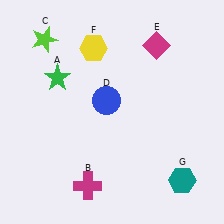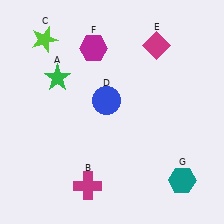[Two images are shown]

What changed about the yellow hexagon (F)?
In Image 1, F is yellow. In Image 2, it changed to magenta.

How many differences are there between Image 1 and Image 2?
There is 1 difference between the two images.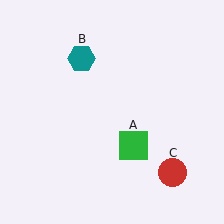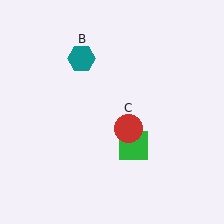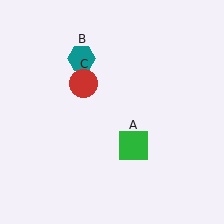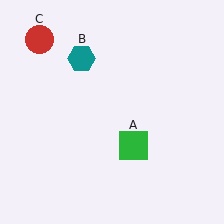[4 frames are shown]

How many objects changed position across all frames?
1 object changed position: red circle (object C).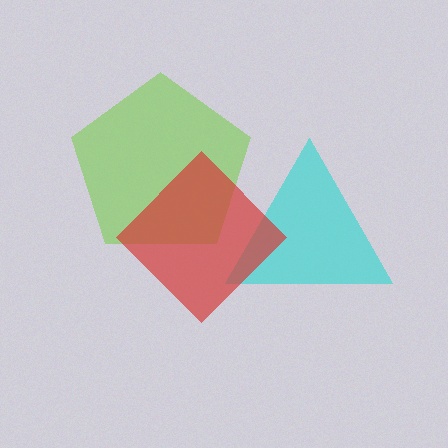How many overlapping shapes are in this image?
There are 3 overlapping shapes in the image.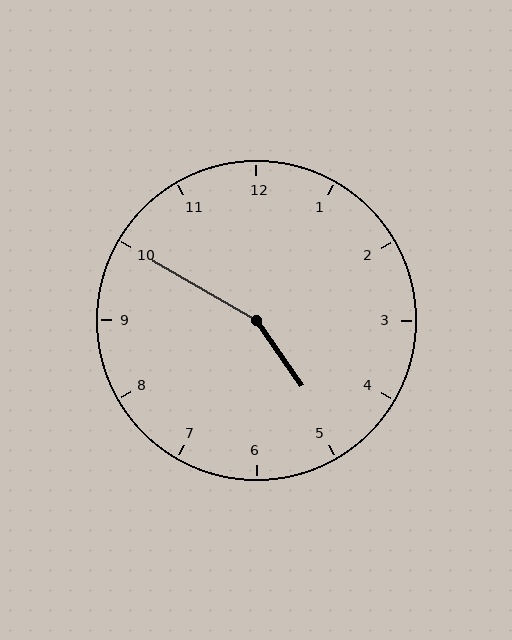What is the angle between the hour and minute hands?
Approximately 155 degrees.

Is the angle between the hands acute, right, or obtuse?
It is obtuse.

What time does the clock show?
4:50.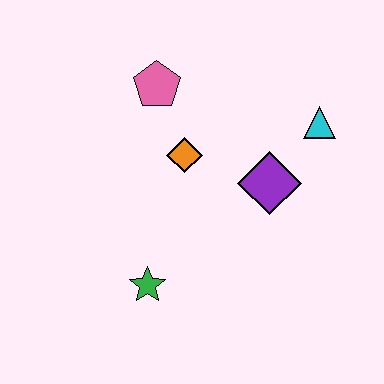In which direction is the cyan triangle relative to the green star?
The cyan triangle is to the right of the green star.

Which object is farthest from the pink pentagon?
The green star is farthest from the pink pentagon.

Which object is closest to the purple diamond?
The cyan triangle is closest to the purple diamond.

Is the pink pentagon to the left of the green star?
No